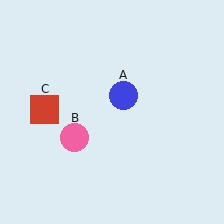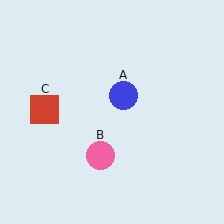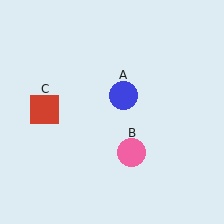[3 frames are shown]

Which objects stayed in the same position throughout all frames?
Blue circle (object A) and red square (object C) remained stationary.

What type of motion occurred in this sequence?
The pink circle (object B) rotated counterclockwise around the center of the scene.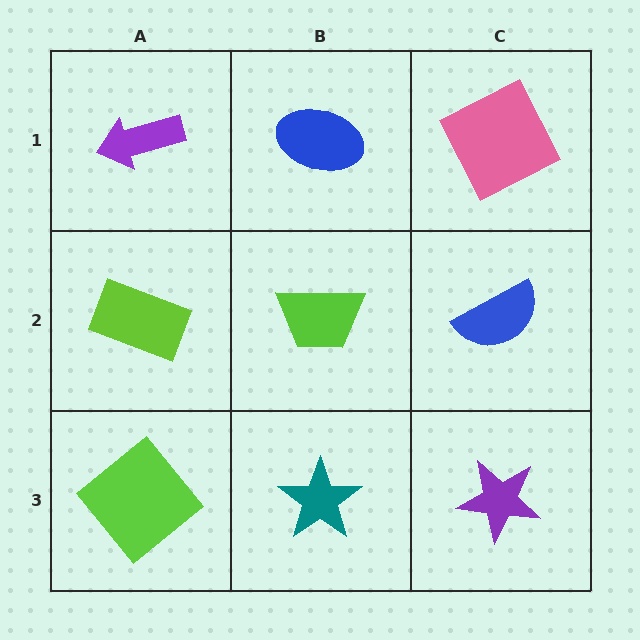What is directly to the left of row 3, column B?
A lime diamond.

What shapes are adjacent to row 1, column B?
A lime trapezoid (row 2, column B), a purple arrow (row 1, column A), a pink square (row 1, column C).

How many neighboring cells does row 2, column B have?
4.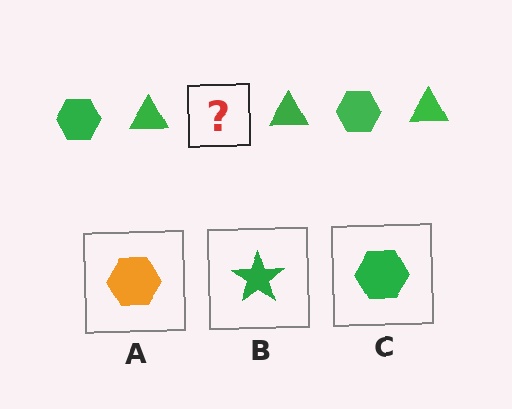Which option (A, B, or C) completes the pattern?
C.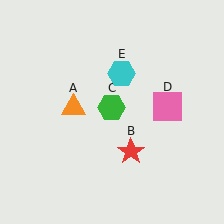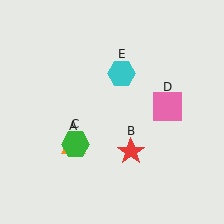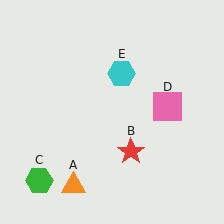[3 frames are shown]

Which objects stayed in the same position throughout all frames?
Red star (object B) and pink square (object D) and cyan hexagon (object E) remained stationary.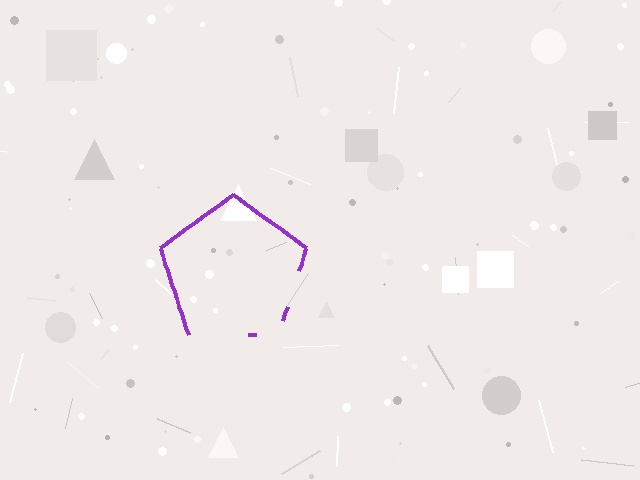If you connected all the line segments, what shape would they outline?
They would outline a pentagon.